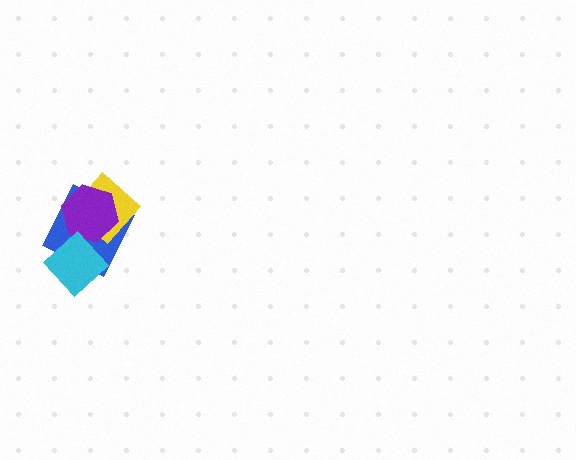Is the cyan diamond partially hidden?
No, no other shape covers it.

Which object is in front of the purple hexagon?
The cyan diamond is in front of the purple hexagon.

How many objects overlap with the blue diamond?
3 objects overlap with the blue diamond.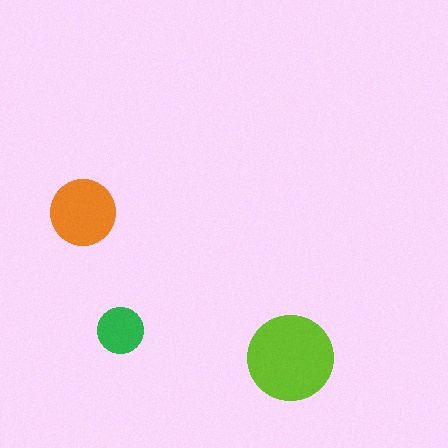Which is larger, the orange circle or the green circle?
The orange one.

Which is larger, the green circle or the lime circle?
The lime one.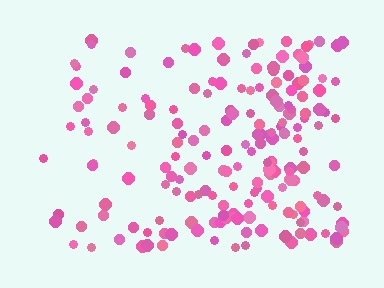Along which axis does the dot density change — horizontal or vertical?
Horizontal.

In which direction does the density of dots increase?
From left to right, with the right side densest.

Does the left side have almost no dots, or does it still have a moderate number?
Still a moderate number, just noticeably fewer than the right.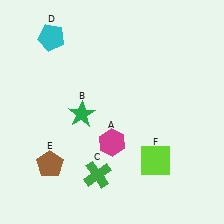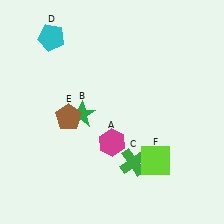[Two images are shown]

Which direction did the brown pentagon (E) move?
The brown pentagon (E) moved up.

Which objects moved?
The objects that moved are: the green cross (C), the brown pentagon (E).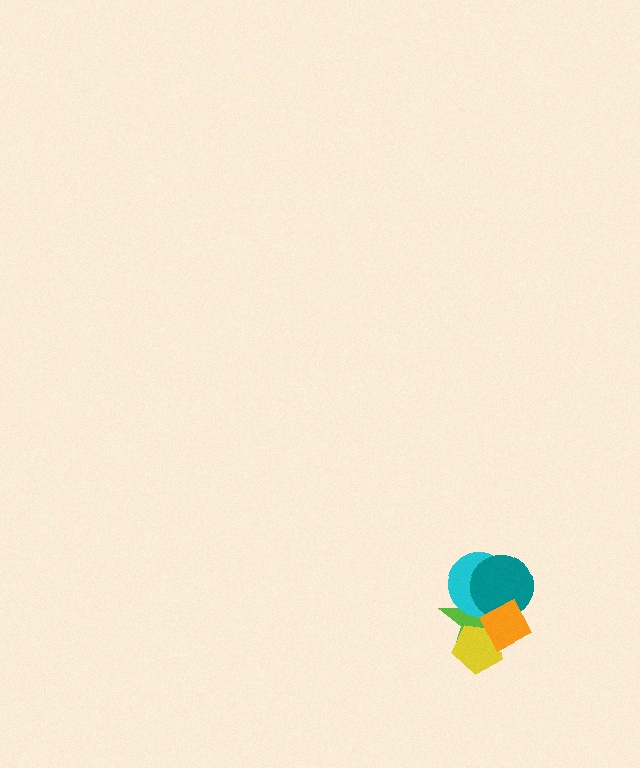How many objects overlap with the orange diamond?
4 objects overlap with the orange diamond.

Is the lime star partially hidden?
Yes, it is partially covered by another shape.